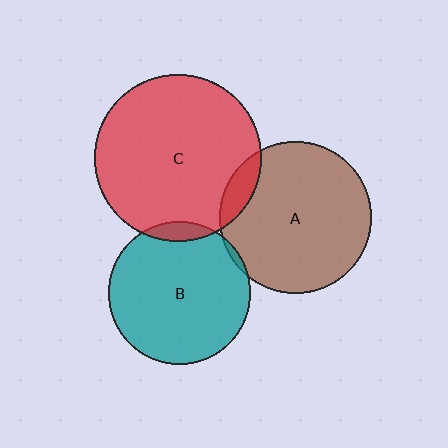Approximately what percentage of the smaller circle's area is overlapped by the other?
Approximately 5%.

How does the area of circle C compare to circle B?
Approximately 1.4 times.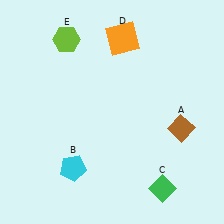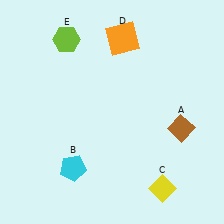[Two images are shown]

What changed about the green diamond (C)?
In Image 1, C is green. In Image 2, it changed to yellow.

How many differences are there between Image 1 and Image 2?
There is 1 difference between the two images.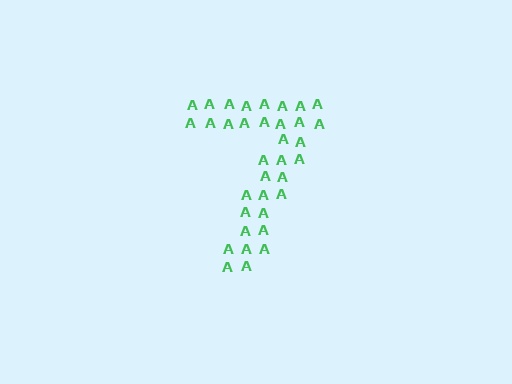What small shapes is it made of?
It is made of small letter A's.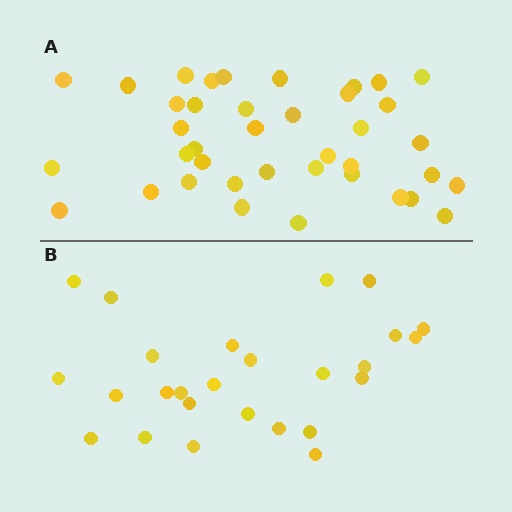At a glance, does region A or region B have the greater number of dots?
Region A (the top region) has more dots.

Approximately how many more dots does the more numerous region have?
Region A has approximately 15 more dots than region B.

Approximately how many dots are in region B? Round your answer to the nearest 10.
About 30 dots. (The exact count is 26, which rounds to 30.)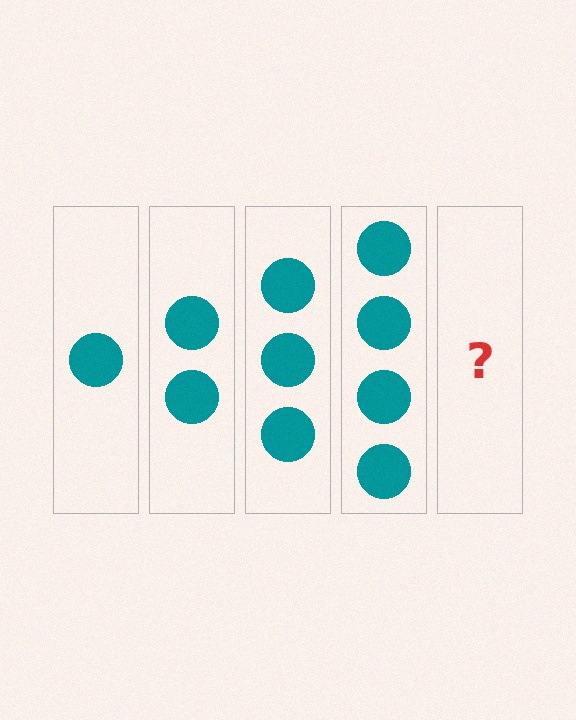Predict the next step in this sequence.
The next step is 5 circles.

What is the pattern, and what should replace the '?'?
The pattern is that each step adds one more circle. The '?' should be 5 circles.